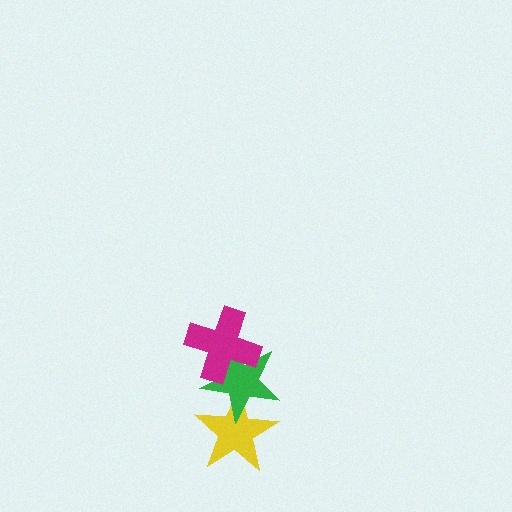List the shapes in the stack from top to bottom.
From top to bottom: the magenta cross, the green star, the yellow star.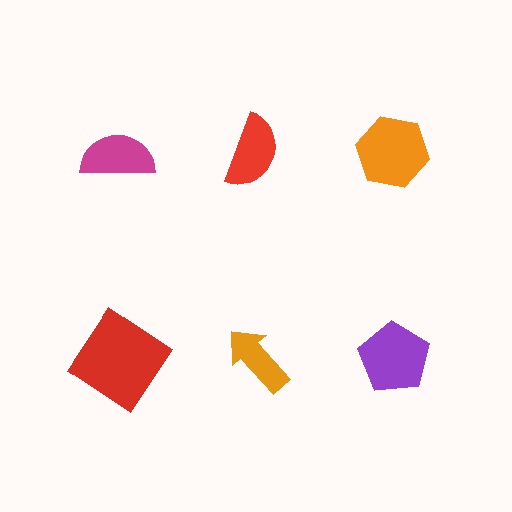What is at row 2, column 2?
An orange arrow.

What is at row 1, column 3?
An orange hexagon.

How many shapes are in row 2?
3 shapes.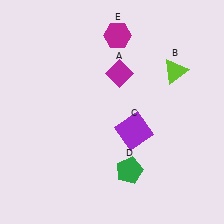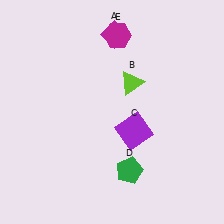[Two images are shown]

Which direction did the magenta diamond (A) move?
The magenta diamond (A) moved up.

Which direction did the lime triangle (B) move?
The lime triangle (B) moved left.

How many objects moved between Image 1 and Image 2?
2 objects moved between the two images.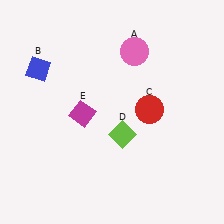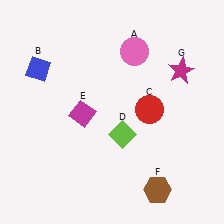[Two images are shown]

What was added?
A brown hexagon (F), a magenta star (G) were added in Image 2.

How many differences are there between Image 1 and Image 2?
There are 2 differences between the two images.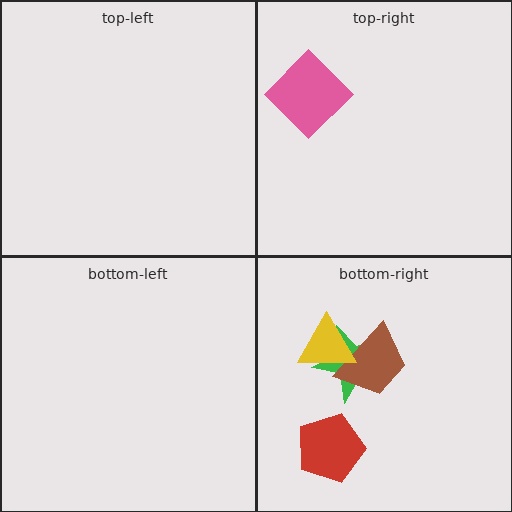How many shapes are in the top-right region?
1.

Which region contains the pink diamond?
The top-right region.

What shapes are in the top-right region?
The pink diamond.